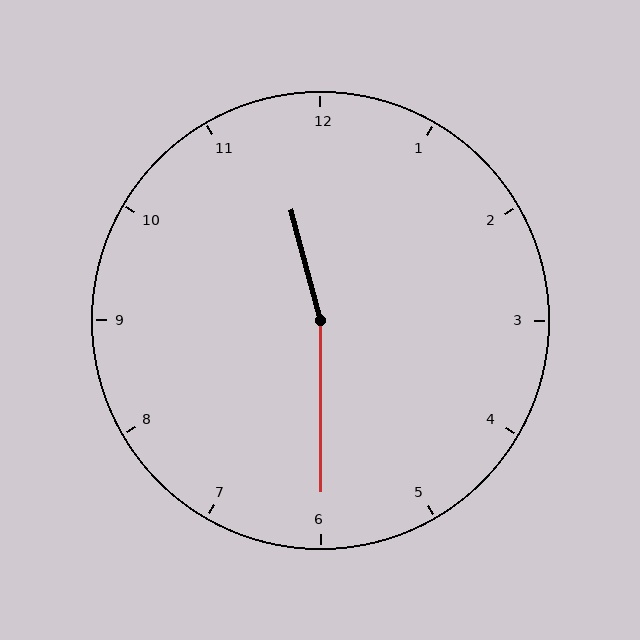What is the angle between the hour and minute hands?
Approximately 165 degrees.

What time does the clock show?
11:30.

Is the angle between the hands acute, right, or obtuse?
It is obtuse.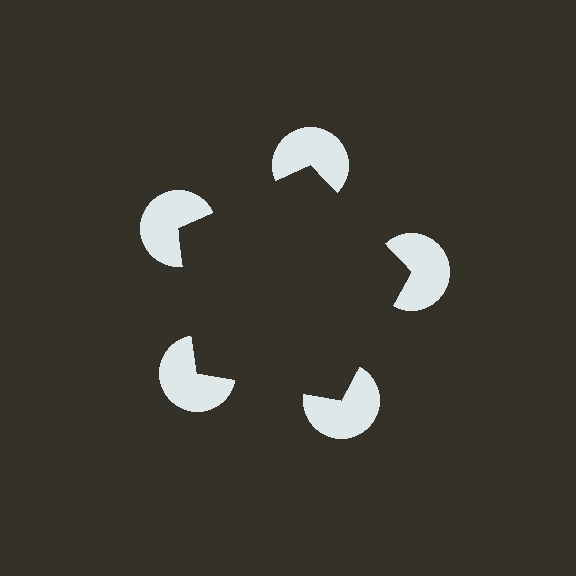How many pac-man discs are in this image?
There are 5 — one at each vertex of the illusory pentagon.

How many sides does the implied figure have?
5 sides.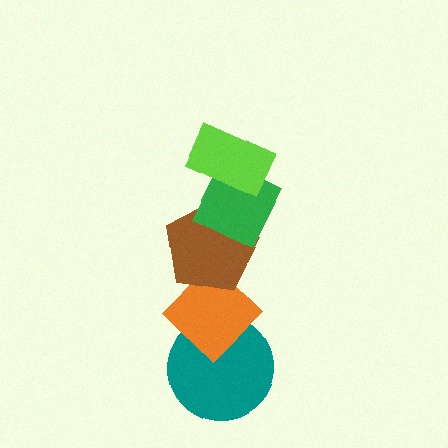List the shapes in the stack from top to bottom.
From top to bottom: the lime rectangle, the green diamond, the brown pentagon, the orange diamond, the teal circle.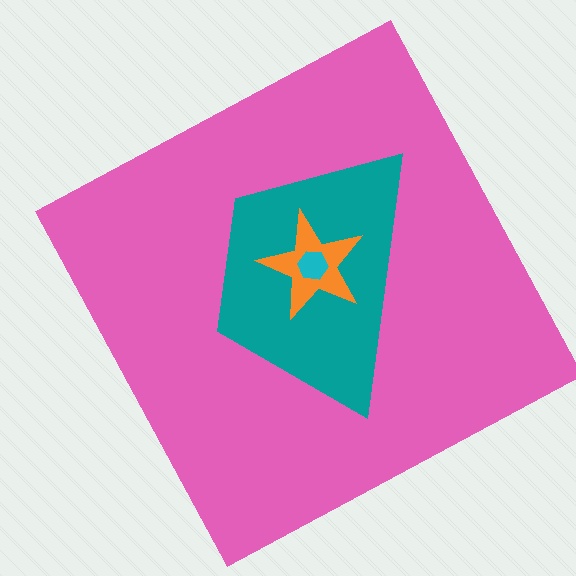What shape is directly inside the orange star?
The cyan hexagon.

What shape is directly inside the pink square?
The teal trapezoid.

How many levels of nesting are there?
4.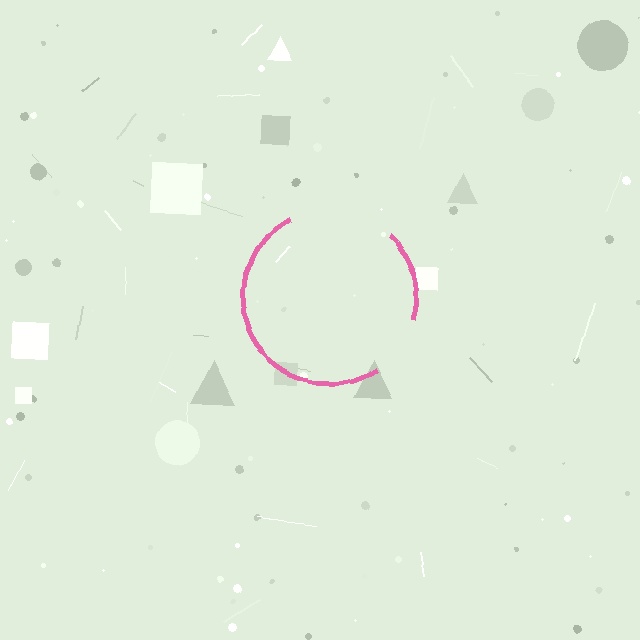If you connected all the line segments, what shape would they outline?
They would outline a circle.